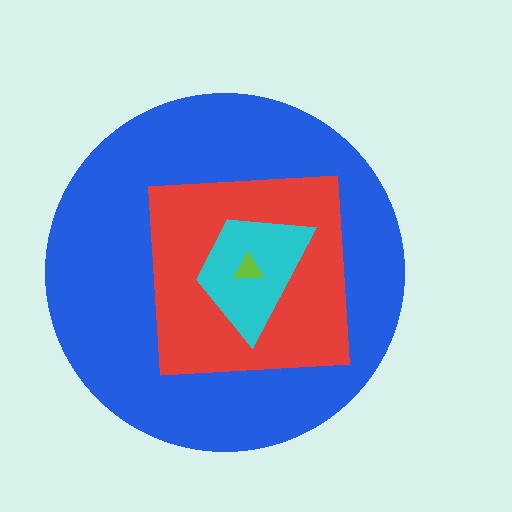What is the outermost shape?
The blue circle.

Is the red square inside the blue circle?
Yes.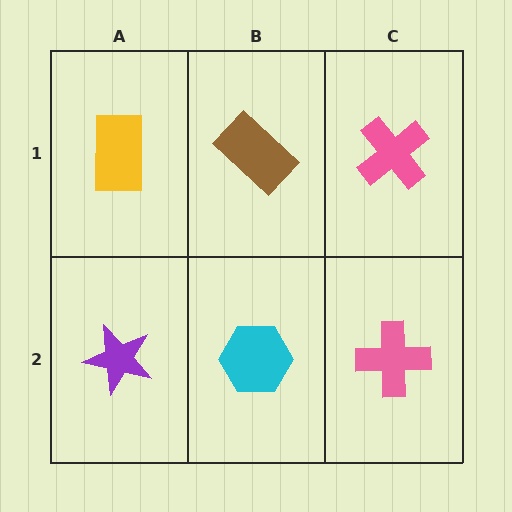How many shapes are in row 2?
3 shapes.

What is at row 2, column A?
A purple star.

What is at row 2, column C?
A pink cross.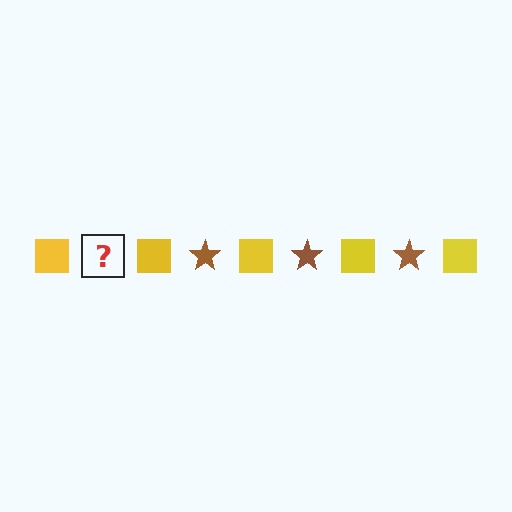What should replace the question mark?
The question mark should be replaced with a brown star.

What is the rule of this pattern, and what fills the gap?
The rule is that the pattern alternates between yellow square and brown star. The gap should be filled with a brown star.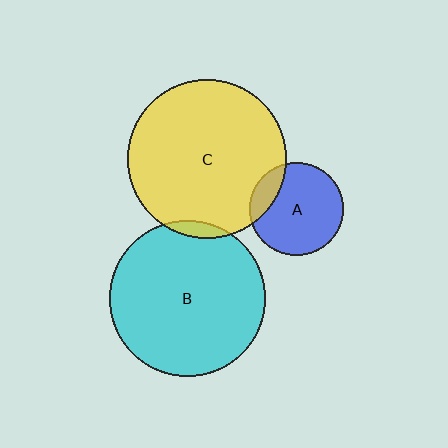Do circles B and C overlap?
Yes.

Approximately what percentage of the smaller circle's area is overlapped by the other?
Approximately 5%.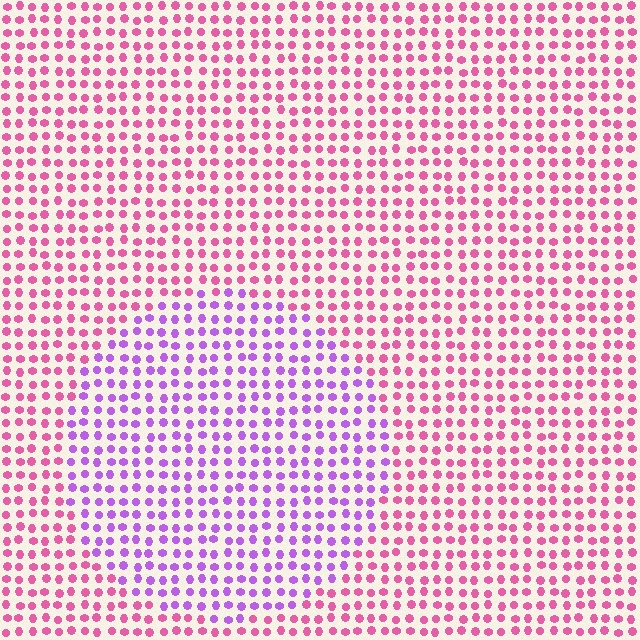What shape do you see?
I see a circle.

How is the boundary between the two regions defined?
The boundary is defined purely by a slight shift in hue (about 46 degrees). Spacing, size, and orientation are identical on both sides.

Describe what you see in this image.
The image is filled with small pink elements in a uniform arrangement. A circle-shaped region is visible where the elements are tinted to a slightly different hue, forming a subtle color boundary.